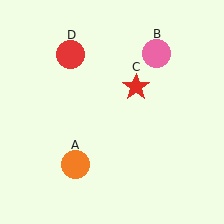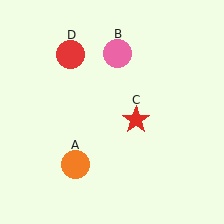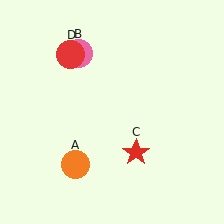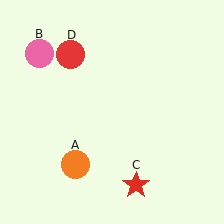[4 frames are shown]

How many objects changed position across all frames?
2 objects changed position: pink circle (object B), red star (object C).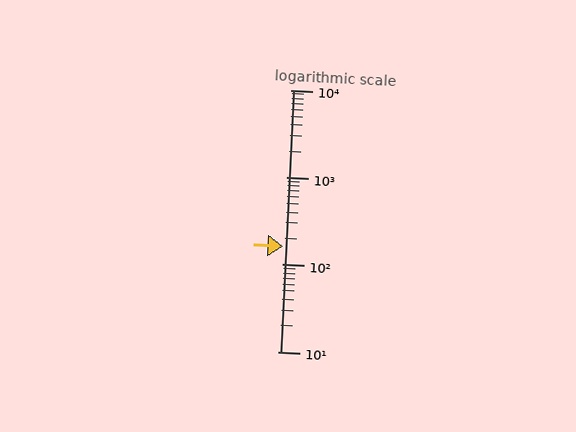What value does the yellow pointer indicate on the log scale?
The pointer indicates approximately 160.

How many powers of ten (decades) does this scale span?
The scale spans 3 decades, from 10 to 10000.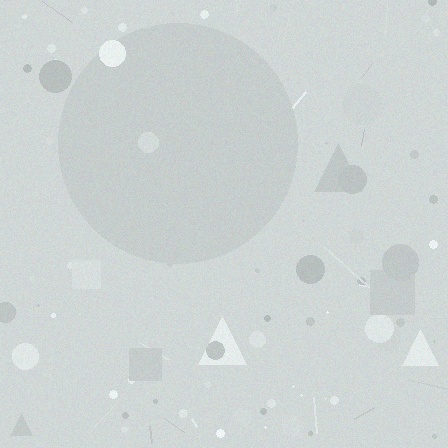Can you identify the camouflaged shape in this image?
The camouflaged shape is a circle.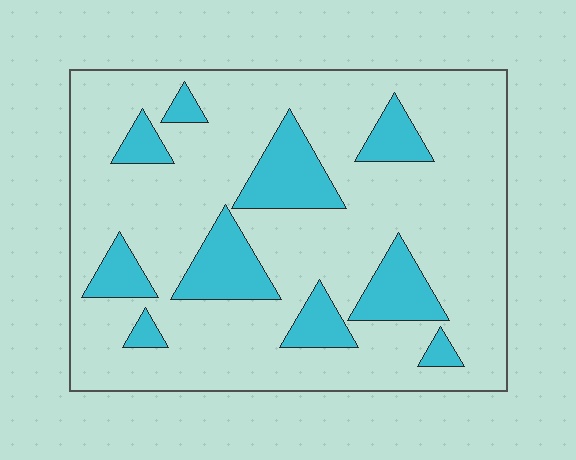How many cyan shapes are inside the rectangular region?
10.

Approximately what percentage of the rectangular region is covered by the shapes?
Approximately 20%.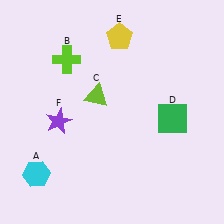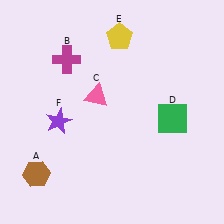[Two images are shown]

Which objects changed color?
A changed from cyan to brown. B changed from lime to magenta. C changed from lime to pink.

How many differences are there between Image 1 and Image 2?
There are 3 differences between the two images.